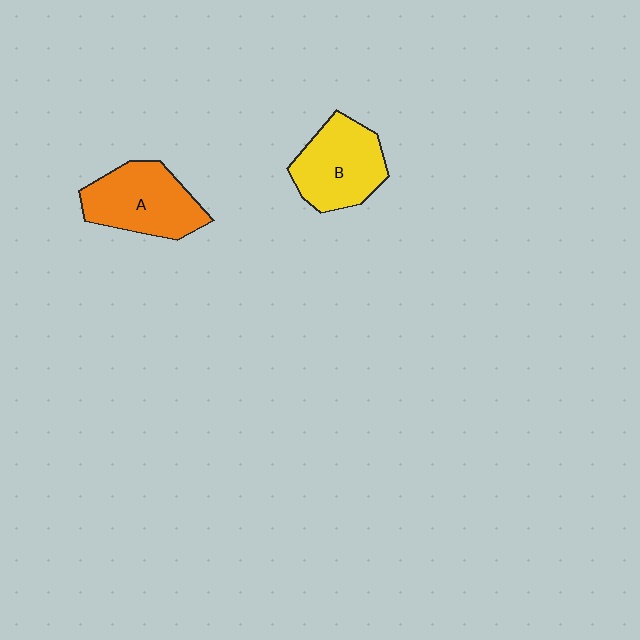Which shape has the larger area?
Shape A (orange).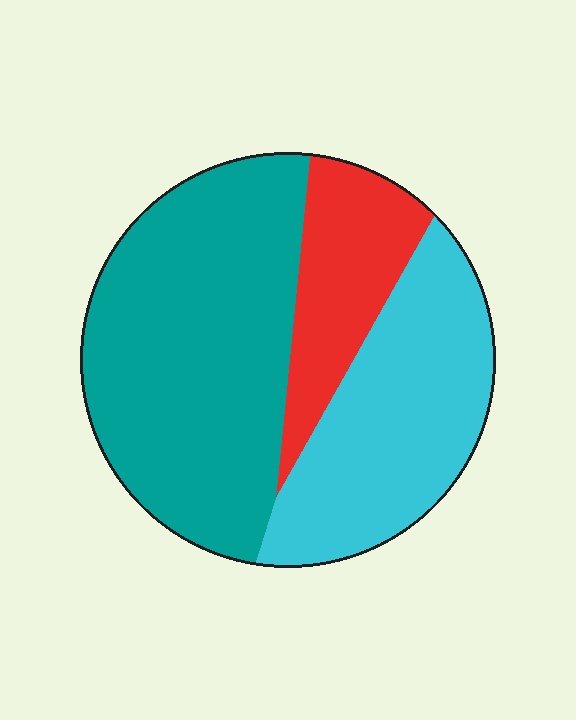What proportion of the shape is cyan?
Cyan covers roughly 30% of the shape.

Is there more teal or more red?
Teal.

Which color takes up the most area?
Teal, at roughly 50%.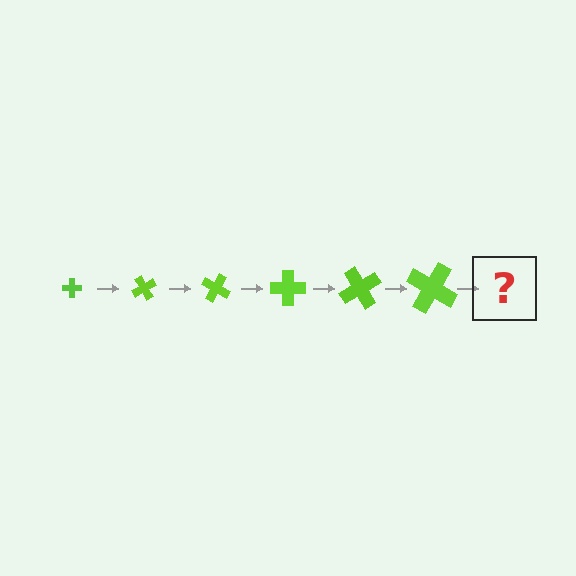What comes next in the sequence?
The next element should be a cross, larger than the previous one and rotated 360 degrees from the start.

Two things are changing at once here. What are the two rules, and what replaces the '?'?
The two rules are that the cross grows larger each step and it rotates 60 degrees each step. The '?' should be a cross, larger than the previous one and rotated 360 degrees from the start.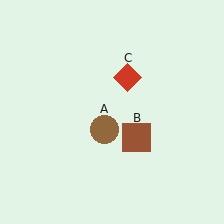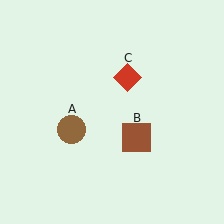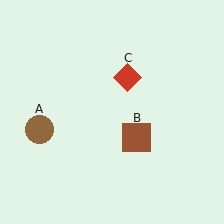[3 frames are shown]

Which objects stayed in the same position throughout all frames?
Brown square (object B) and red diamond (object C) remained stationary.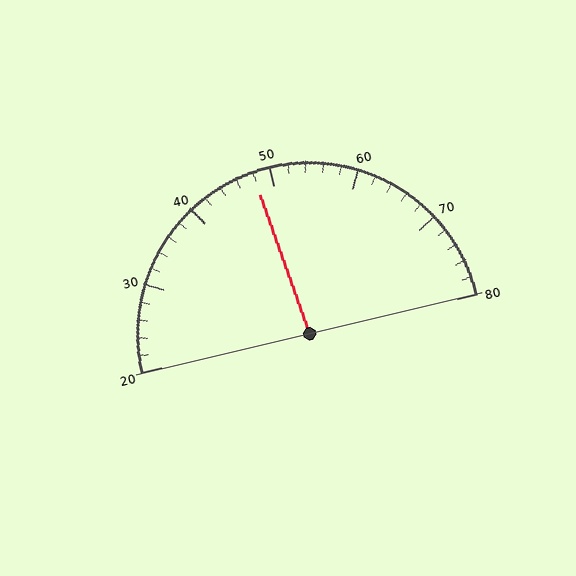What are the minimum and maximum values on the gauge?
The gauge ranges from 20 to 80.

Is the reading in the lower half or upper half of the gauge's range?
The reading is in the lower half of the range (20 to 80).